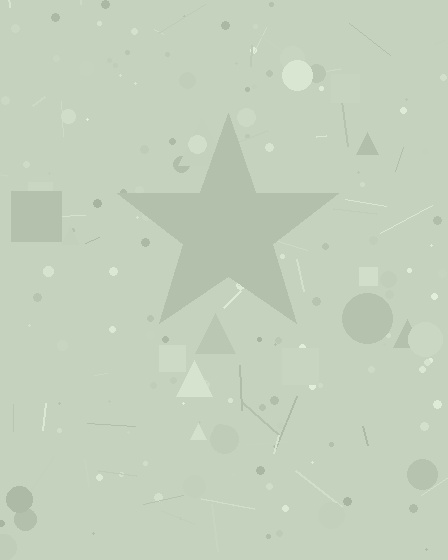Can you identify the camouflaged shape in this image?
The camouflaged shape is a star.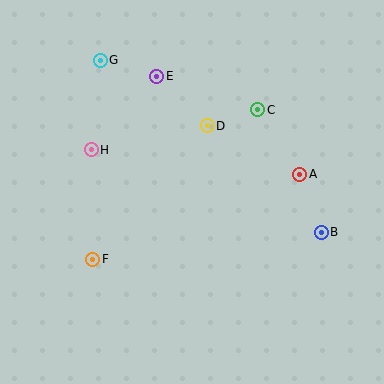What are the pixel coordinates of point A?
Point A is at (300, 174).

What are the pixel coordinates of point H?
Point H is at (91, 150).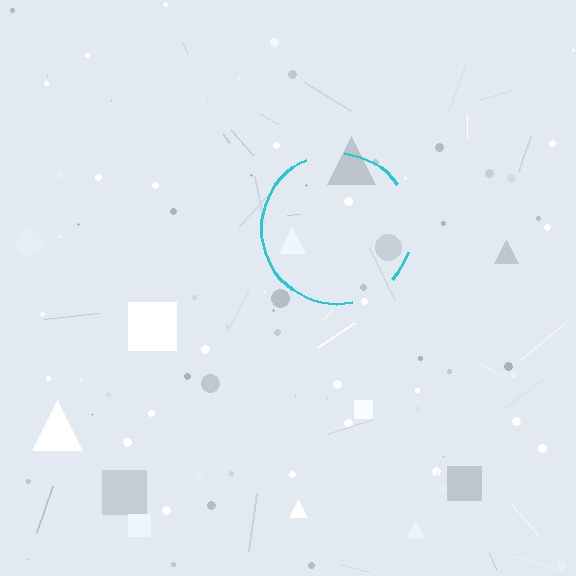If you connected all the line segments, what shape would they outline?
They would outline a circle.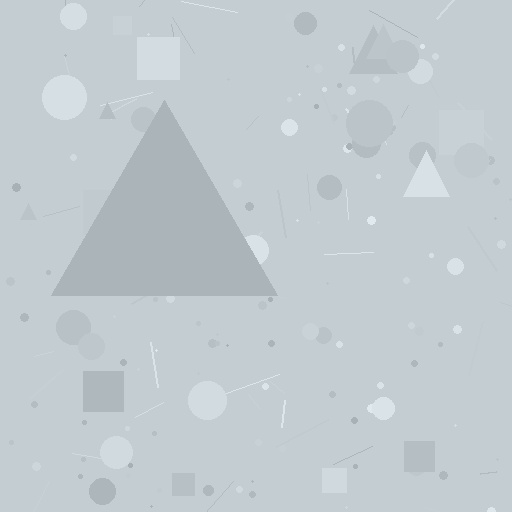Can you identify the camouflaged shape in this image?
The camouflaged shape is a triangle.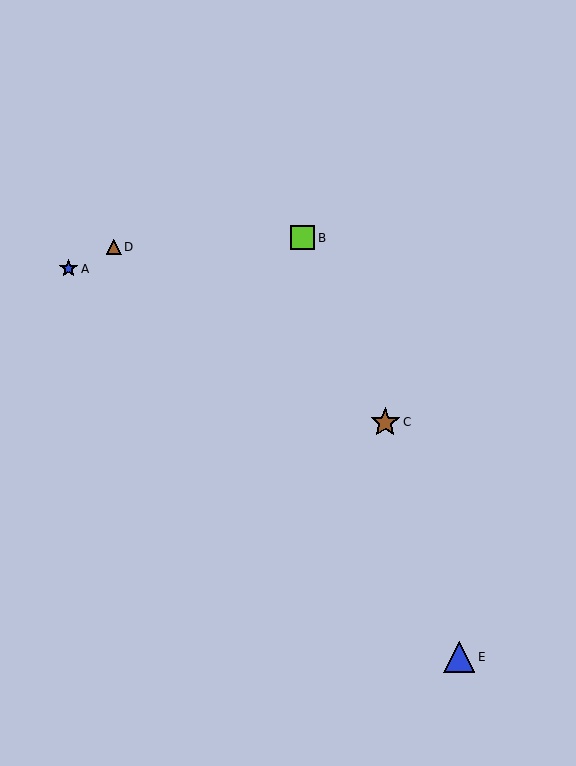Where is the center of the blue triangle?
The center of the blue triangle is at (459, 657).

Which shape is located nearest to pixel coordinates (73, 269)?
The blue star (labeled A) at (69, 269) is nearest to that location.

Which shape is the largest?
The blue triangle (labeled E) is the largest.